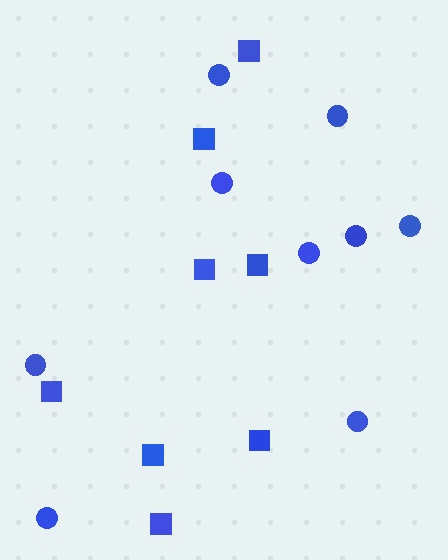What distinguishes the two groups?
There are 2 groups: one group of circles (9) and one group of squares (8).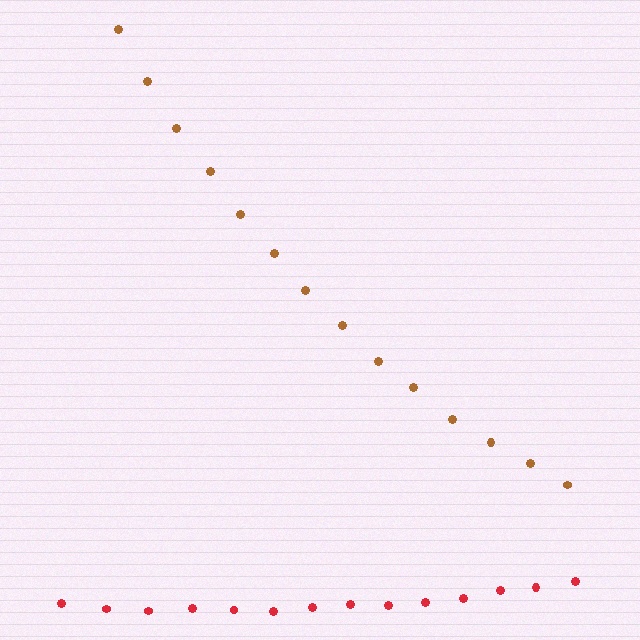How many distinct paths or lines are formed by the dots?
There are 2 distinct paths.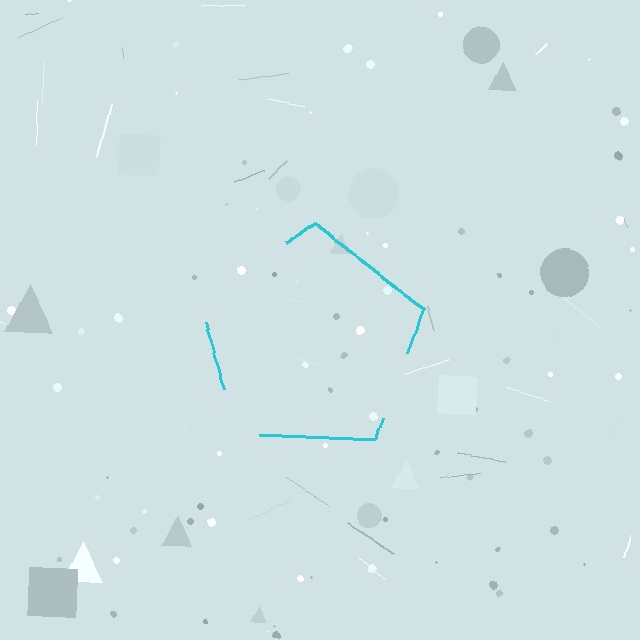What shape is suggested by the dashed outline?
The dashed outline suggests a pentagon.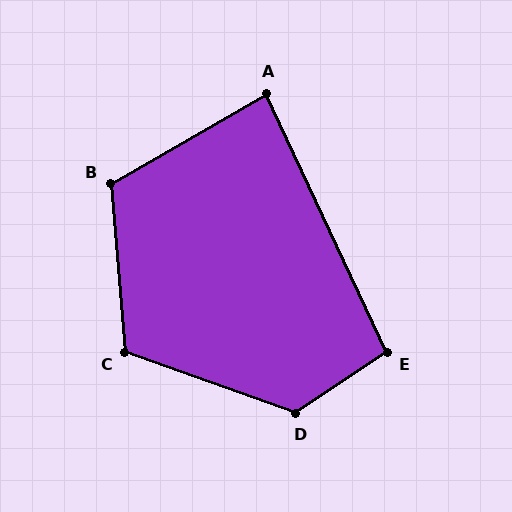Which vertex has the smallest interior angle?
A, at approximately 85 degrees.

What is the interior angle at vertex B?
Approximately 115 degrees (obtuse).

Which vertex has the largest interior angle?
D, at approximately 126 degrees.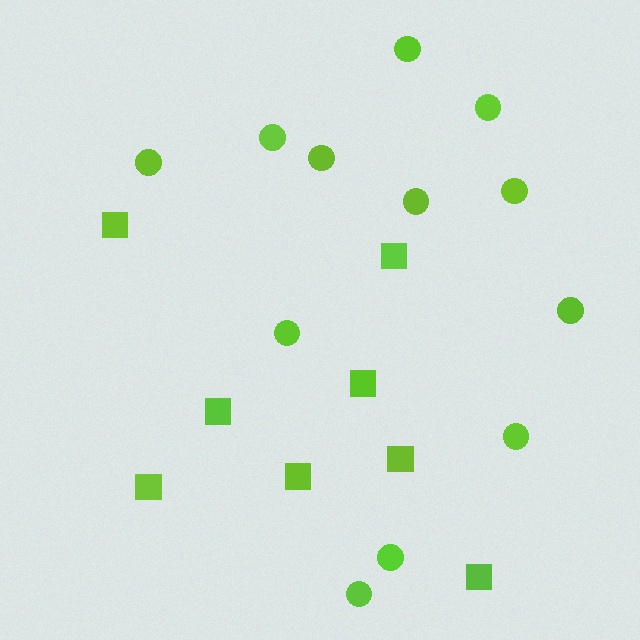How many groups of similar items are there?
There are 2 groups: one group of circles (12) and one group of squares (8).